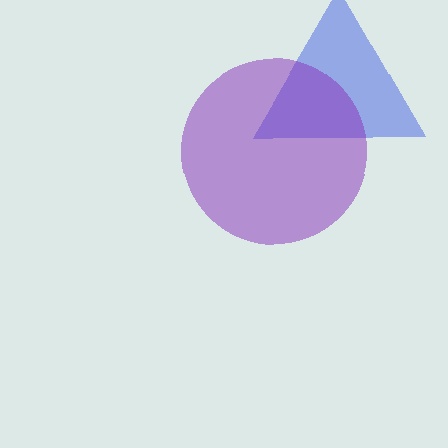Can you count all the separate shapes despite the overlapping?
Yes, there are 2 separate shapes.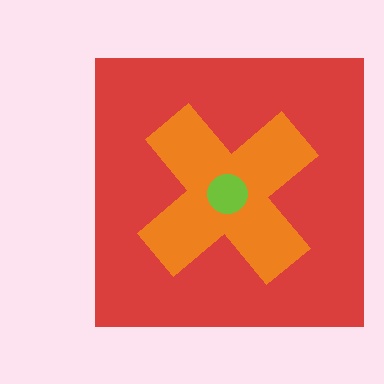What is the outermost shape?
The red square.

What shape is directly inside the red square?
The orange cross.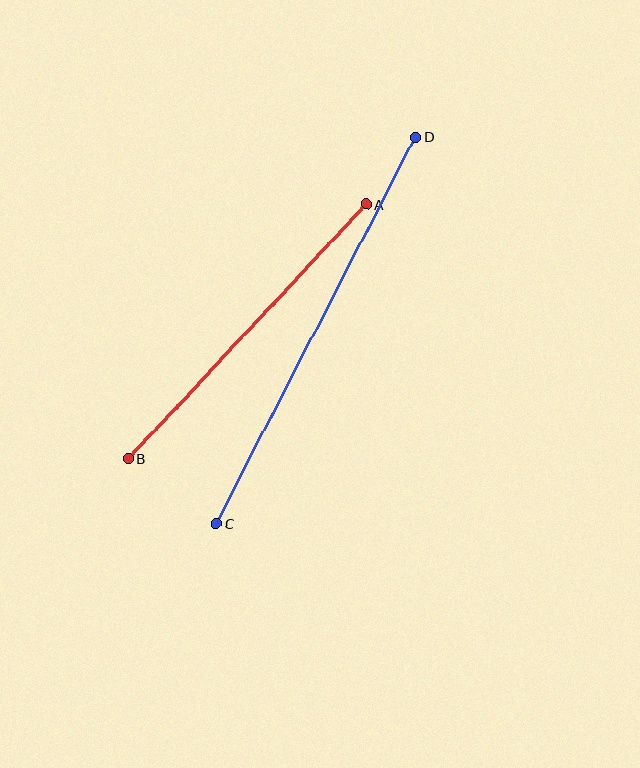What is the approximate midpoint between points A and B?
The midpoint is at approximately (247, 332) pixels.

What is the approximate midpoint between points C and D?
The midpoint is at approximately (316, 330) pixels.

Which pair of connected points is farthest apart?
Points C and D are farthest apart.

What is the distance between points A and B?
The distance is approximately 349 pixels.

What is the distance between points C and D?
The distance is approximately 434 pixels.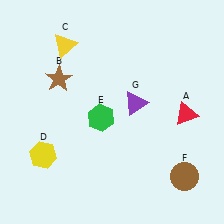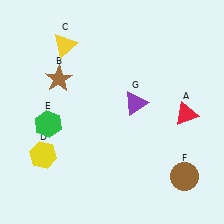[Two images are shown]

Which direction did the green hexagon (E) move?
The green hexagon (E) moved left.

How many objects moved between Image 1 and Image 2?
1 object moved between the two images.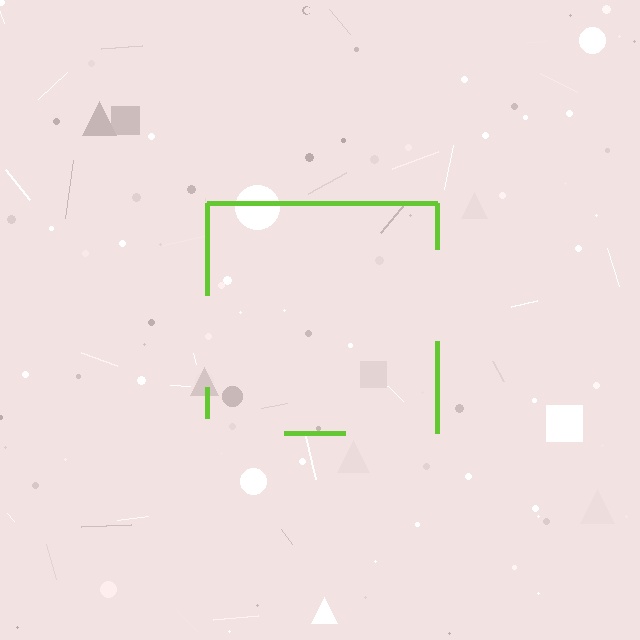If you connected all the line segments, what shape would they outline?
They would outline a square.